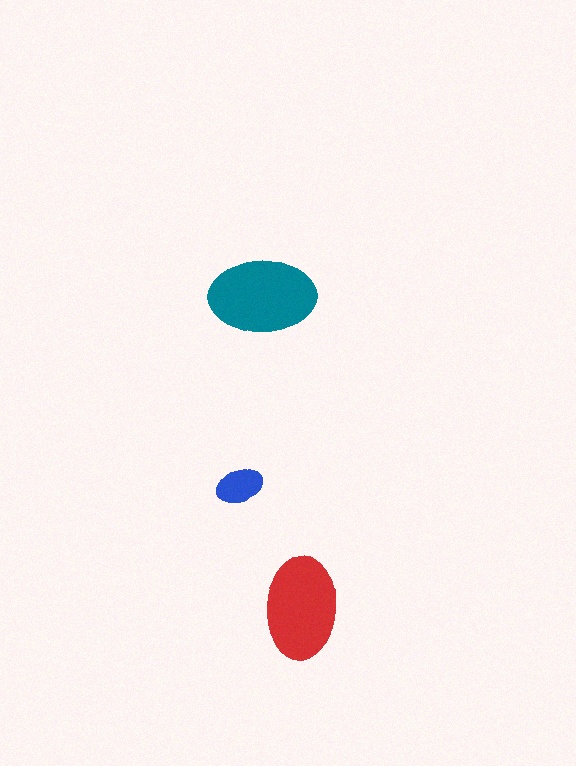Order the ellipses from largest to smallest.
the teal one, the red one, the blue one.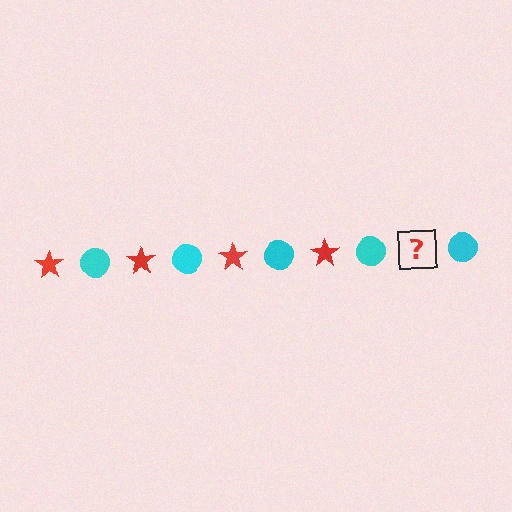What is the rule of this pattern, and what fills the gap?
The rule is that the pattern alternates between red star and cyan circle. The gap should be filled with a red star.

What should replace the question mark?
The question mark should be replaced with a red star.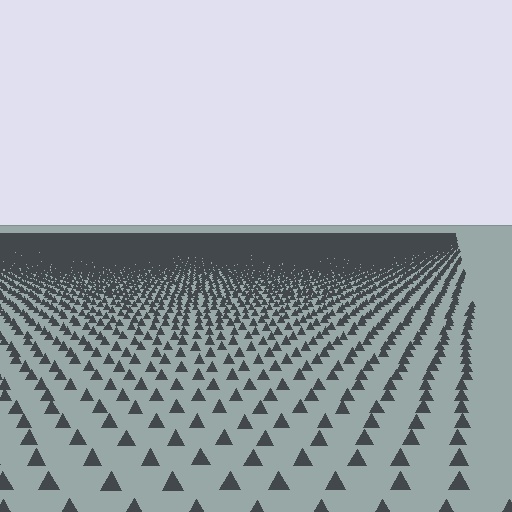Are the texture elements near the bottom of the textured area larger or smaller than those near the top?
Larger. Near the bottom, elements are closer to the viewer and appear at a bigger on-screen size.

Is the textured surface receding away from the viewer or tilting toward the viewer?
The surface is receding away from the viewer. Texture elements get smaller and denser toward the top.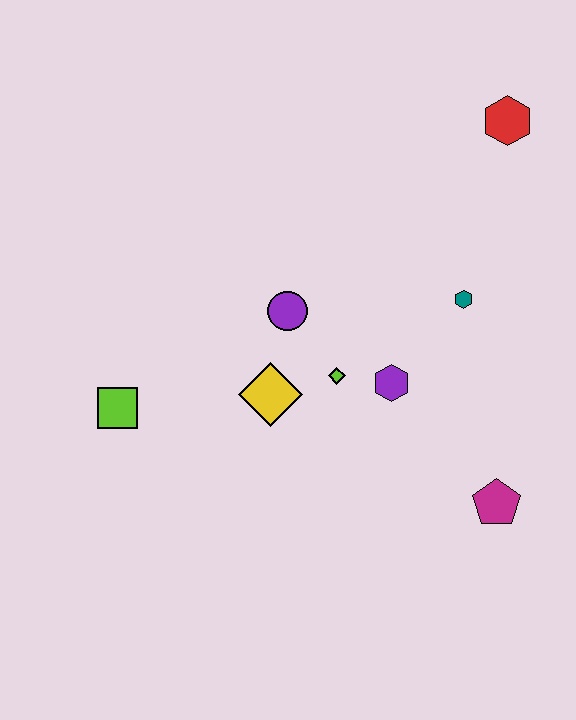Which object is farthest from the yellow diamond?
The red hexagon is farthest from the yellow diamond.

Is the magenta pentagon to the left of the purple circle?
No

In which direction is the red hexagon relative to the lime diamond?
The red hexagon is above the lime diamond.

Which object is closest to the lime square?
The yellow diamond is closest to the lime square.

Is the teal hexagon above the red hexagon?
No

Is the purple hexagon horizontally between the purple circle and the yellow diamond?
No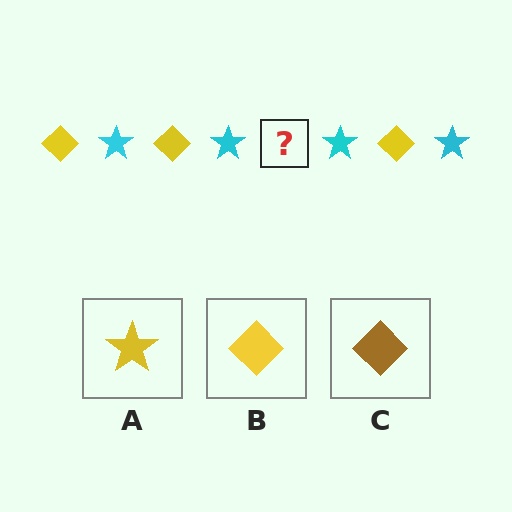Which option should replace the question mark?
Option B.